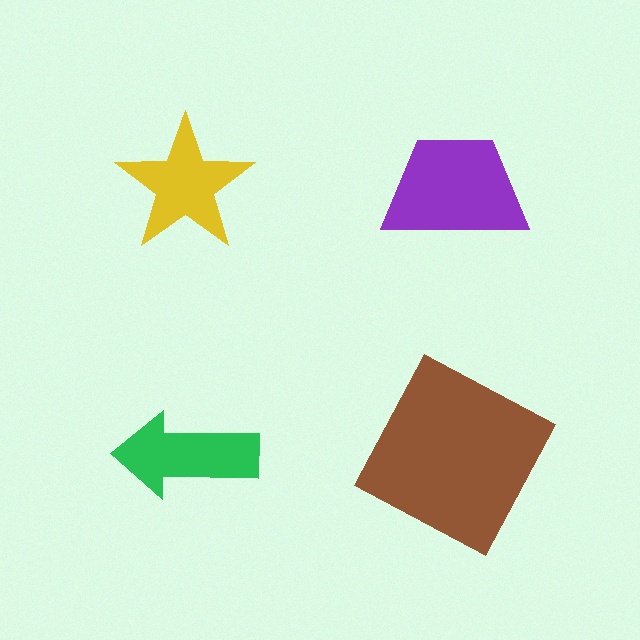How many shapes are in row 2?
2 shapes.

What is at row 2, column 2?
A brown square.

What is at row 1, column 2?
A purple trapezoid.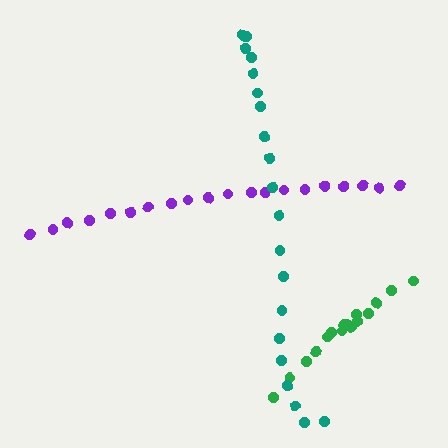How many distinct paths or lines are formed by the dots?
There are 3 distinct paths.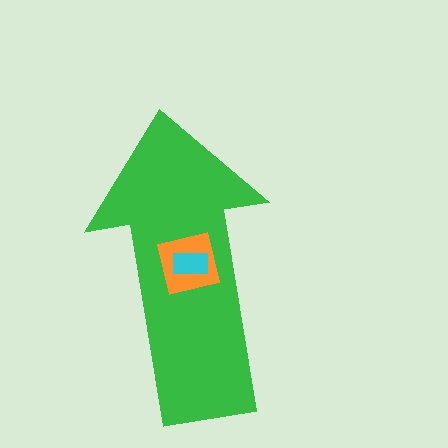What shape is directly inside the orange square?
The cyan rectangle.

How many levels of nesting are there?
3.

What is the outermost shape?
The green arrow.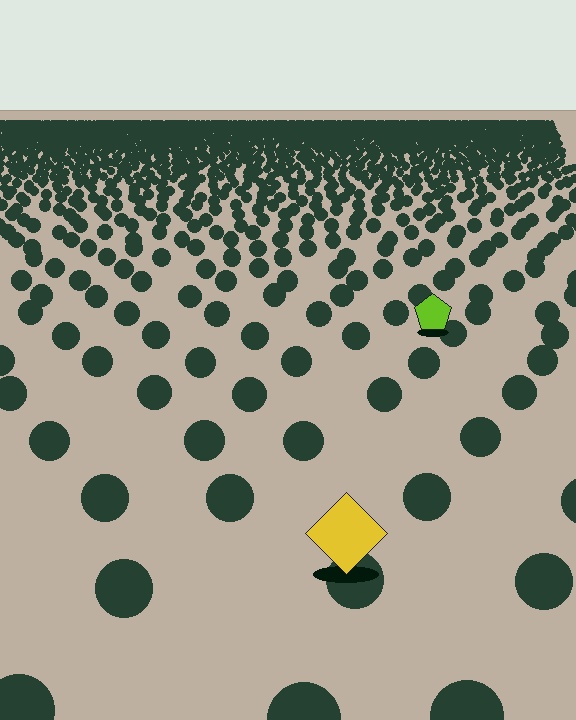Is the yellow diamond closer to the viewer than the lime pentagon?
Yes. The yellow diamond is closer — you can tell from the texture gradient: the ground texture is coarser near it.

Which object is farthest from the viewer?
The lime pentagon is farthest from the viewer. It appears smaller and the ground texture around it is denser.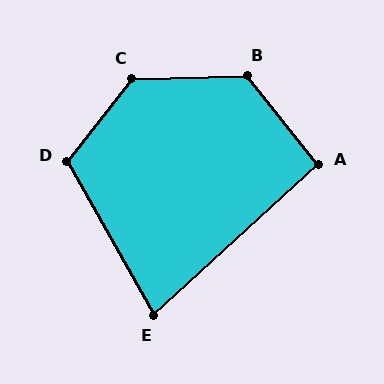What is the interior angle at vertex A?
Approximately 94 degrees (approximately right).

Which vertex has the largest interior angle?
C, at approximately 129 degrees.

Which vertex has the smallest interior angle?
E, at approximately 77 degrees.